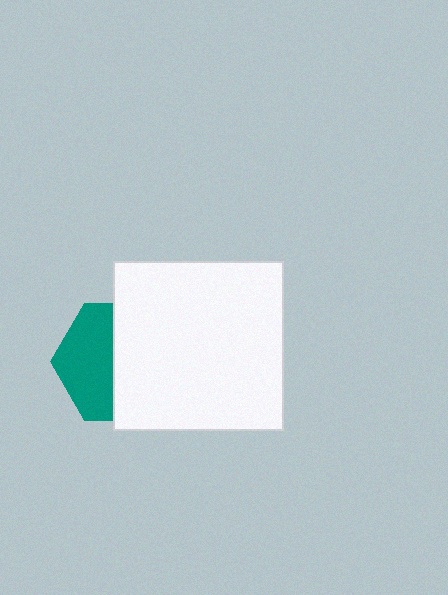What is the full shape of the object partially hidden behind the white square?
The partially hidden object is a teal hexagon.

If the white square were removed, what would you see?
You would see the complete teal hexagon.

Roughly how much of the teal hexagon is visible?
About half of it is visible (roughly 45%).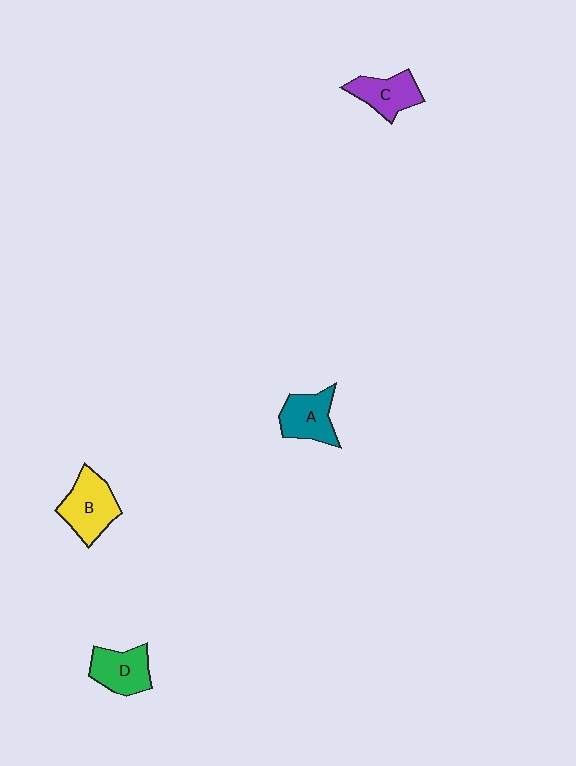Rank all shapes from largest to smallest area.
From largest to smallest: B (yellow), A (teal), D (green), C (purple).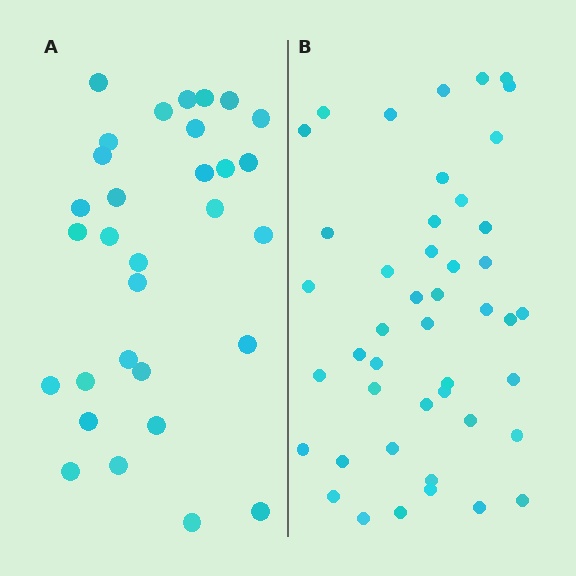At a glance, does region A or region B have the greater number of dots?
Region B (the right region) has more dots.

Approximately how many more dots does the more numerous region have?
Region B has approximately 15 more dots than region A.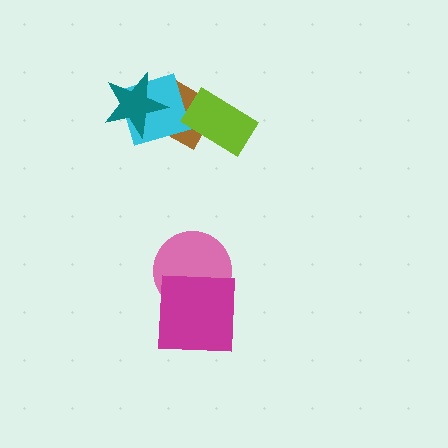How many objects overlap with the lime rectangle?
1 object overlaps with the lime rectangle.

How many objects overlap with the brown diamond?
3 objects overlap with the brown diamond.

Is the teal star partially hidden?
No, no other shape covers it.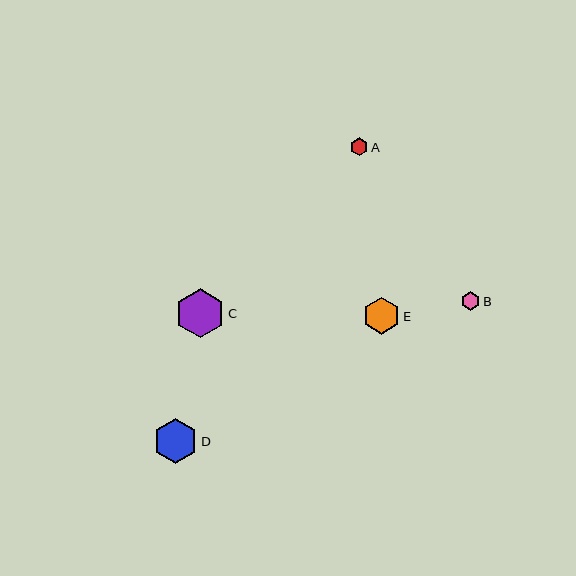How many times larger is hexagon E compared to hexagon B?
Hexagon E is approximately 1.9 times the size of hexagon B.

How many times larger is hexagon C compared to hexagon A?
Hexagon C is approximately 2.7 times the size of hexagon A.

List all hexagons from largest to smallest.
From largest to smallest: C, D, E, B, A.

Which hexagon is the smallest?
Hexagon A is the smallest with a size of approximately 18 pixels.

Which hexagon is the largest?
Hexagon C is the largest with a size of approximately 49 pixels.